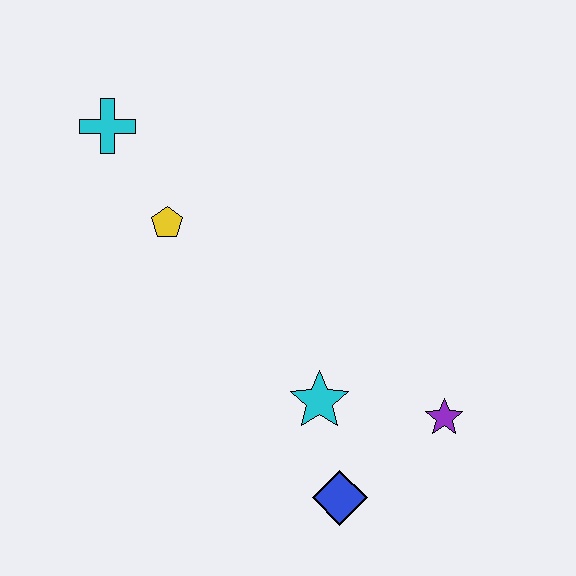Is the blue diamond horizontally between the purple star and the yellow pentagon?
Yes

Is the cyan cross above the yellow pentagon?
Yes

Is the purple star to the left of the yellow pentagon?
No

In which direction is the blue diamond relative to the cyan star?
The blue diamond is below the cyan star.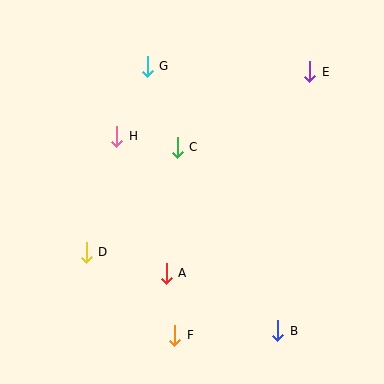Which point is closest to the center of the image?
Point C at (177, 147) is closest to the center.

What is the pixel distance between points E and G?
The distance between E and G is 163 pixels.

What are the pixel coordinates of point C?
Point C is at (177, 147).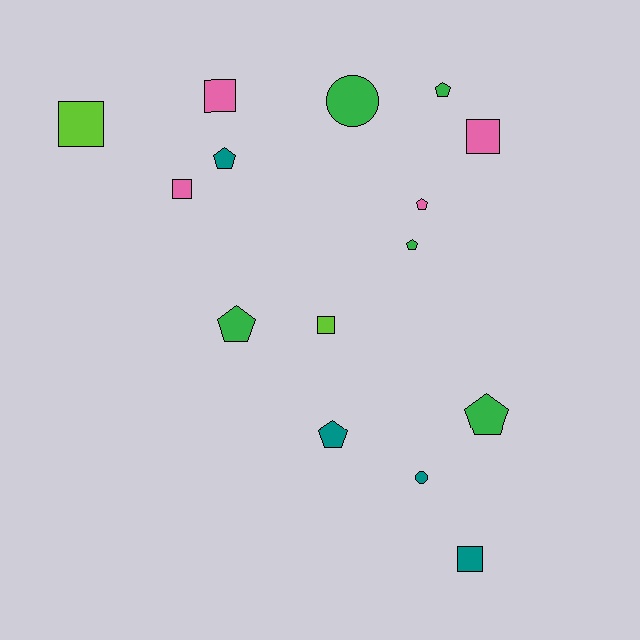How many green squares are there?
There are no green squares.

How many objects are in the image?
There are 15 objects.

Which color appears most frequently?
Green, with 5 objects.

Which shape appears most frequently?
Pentagon, with 7 objects.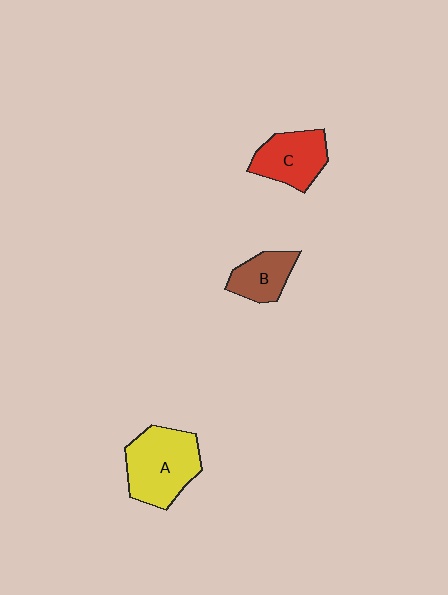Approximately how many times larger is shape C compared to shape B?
Approximately 1.3 times.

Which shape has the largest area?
Shape A (yellow).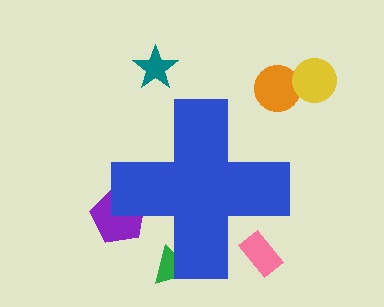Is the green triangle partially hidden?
Yes, the green triangle is partially hidden behind the blue cross.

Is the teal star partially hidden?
No, the teal star is fully visible.